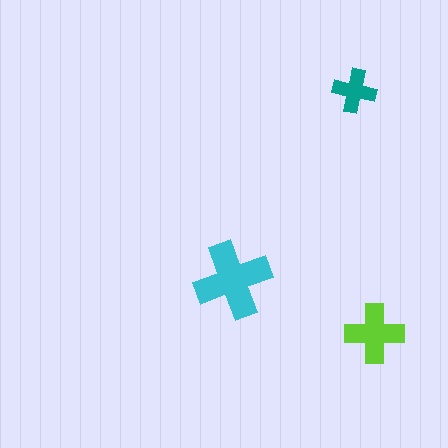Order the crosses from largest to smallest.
the cyan one, the lime one, the teal one.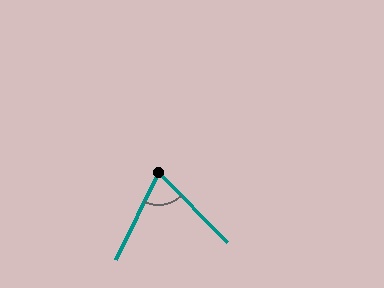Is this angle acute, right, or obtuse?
It is acute.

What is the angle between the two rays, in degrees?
Approximately 70 degrees.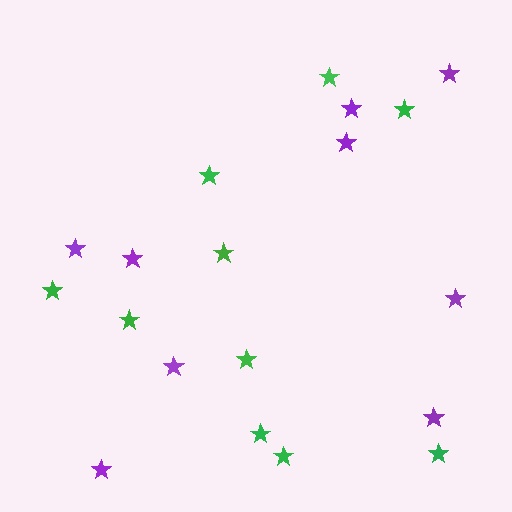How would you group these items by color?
There are 2 groups: one group of green stars (10) and one group of purple stars (9).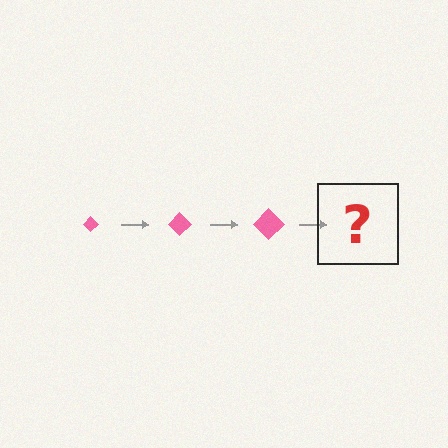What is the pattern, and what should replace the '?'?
The pattern is that the diamond gets progressively larger each step. The '?' should be a pink diamond, larger than the previous one.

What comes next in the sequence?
The next element should be a pink diamond, larger than the previous one.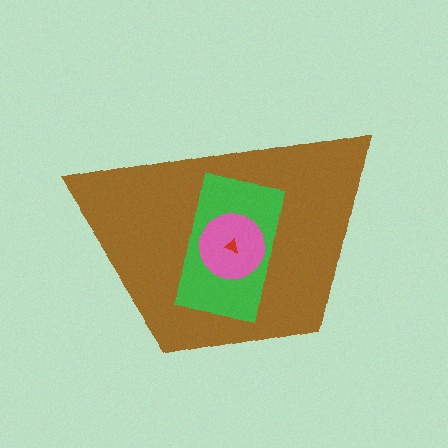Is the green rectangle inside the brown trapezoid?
Yes.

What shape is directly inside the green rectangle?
The pink circle.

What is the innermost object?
The red triangle.